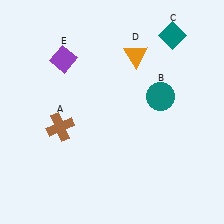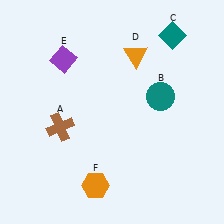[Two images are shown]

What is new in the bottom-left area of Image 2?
An orange hexagon (F) was added in the bottom-left area of Image 2.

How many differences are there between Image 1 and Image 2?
There is 1 difference between the two images.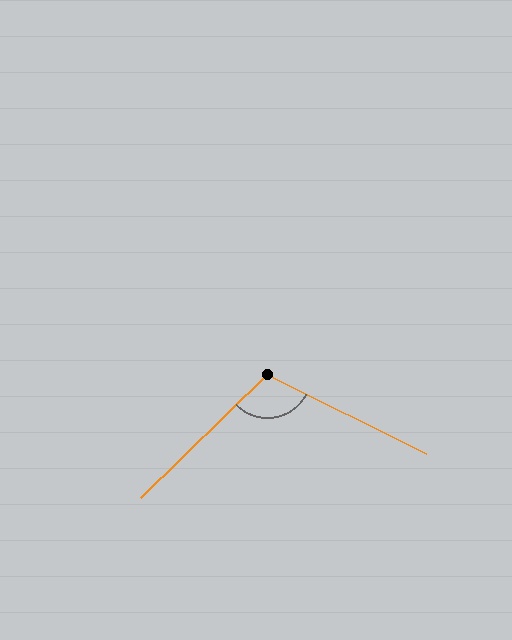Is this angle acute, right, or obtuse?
It is obtuse.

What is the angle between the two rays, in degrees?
Approximately 109 degrees.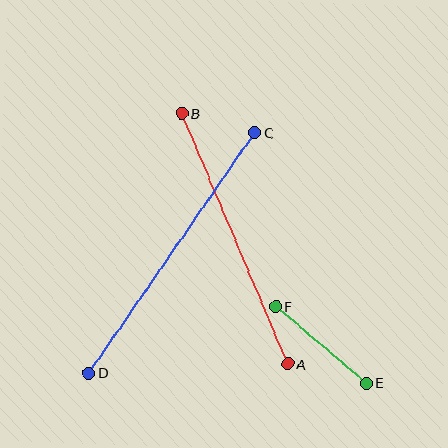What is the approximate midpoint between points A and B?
The midpoint is at approximately (235, 239) pixels.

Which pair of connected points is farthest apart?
Points C and D are farthest apart.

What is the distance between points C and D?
The distance is approximately 292 pixels.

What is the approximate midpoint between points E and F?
The midpoint is at approximately (321, 345) pixels.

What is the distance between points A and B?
The distance is approximately 272 pixels.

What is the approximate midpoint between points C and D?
The midpoint is at approximately (172, 253) pixels.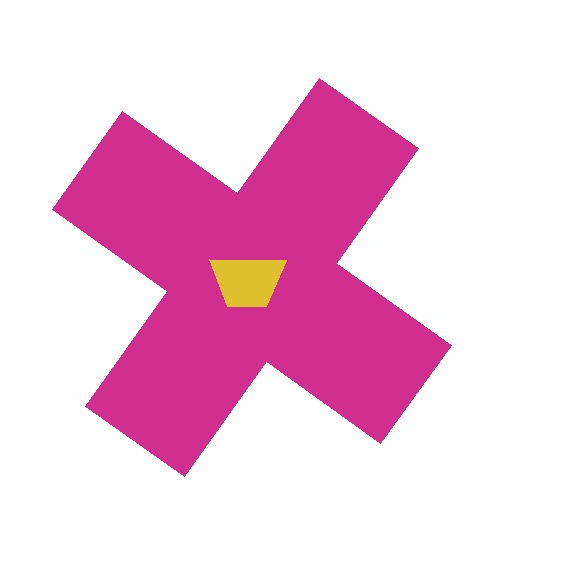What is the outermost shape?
The magenta cross.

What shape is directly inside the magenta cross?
The yellow trapezoid.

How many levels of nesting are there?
2.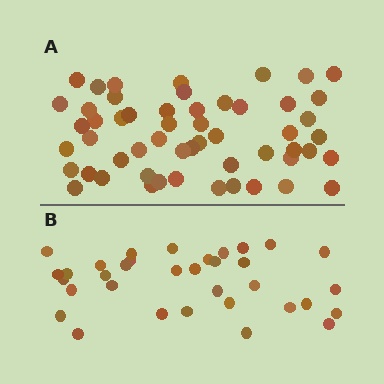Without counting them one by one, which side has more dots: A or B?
Region A (the top region) has more dots.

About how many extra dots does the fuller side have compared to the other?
Region A has approximately 20 more dots than region B.